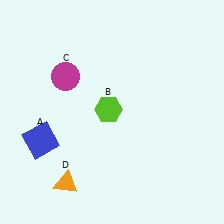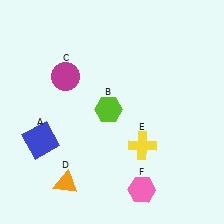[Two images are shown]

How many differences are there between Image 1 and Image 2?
There are 2 differences between the two images.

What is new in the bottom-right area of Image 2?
A yellow cross (E) was added in the bottom-right area of Image 2.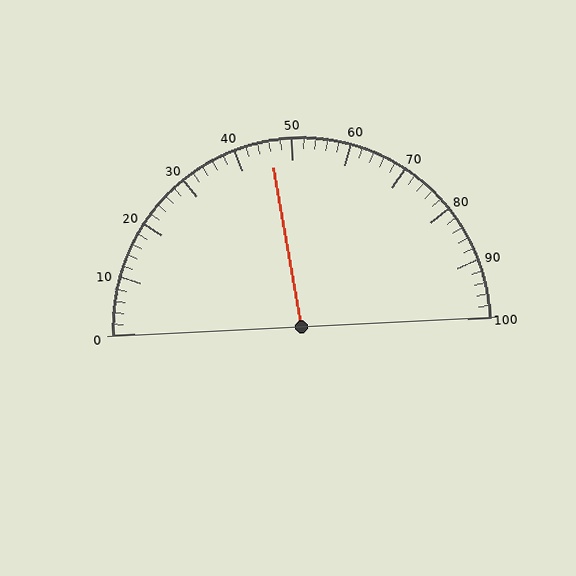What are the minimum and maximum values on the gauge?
The gauge ranges from 0 to 100.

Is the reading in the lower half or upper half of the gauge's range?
The reading is in the lower half of the range (0 to 100).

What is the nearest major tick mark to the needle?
The nearest major tick mark is 50.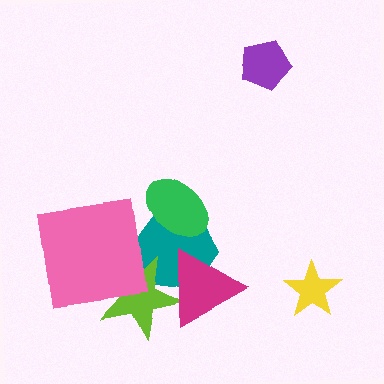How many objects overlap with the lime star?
3 objects overlap with the lime star.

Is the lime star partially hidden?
Yes, it is partially covered by another shape.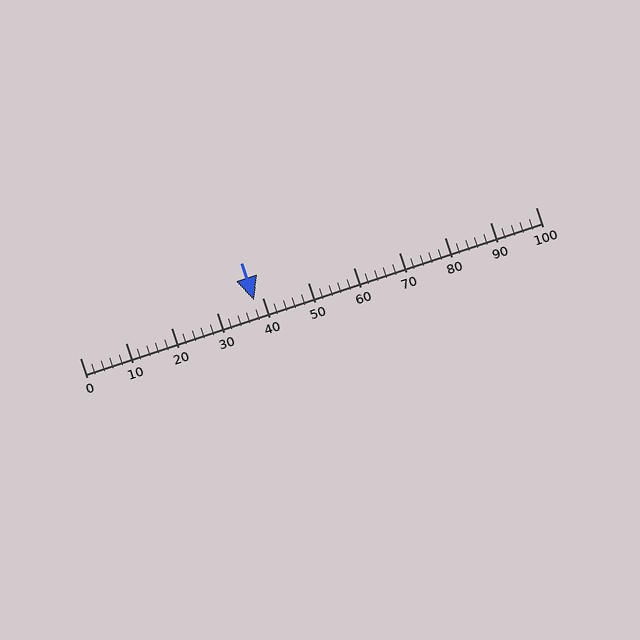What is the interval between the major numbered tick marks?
The major tick marks are spaced 10 units apart.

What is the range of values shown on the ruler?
The ruler shows values from 0 to 100.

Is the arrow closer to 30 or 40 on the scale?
The arrow is closer to 40.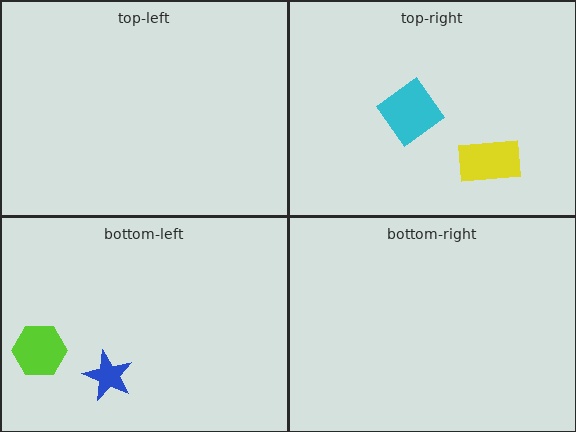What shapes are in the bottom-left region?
The lime hexagon, the blue star.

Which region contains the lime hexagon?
The bottom-left region.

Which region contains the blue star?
The bottom-left region.